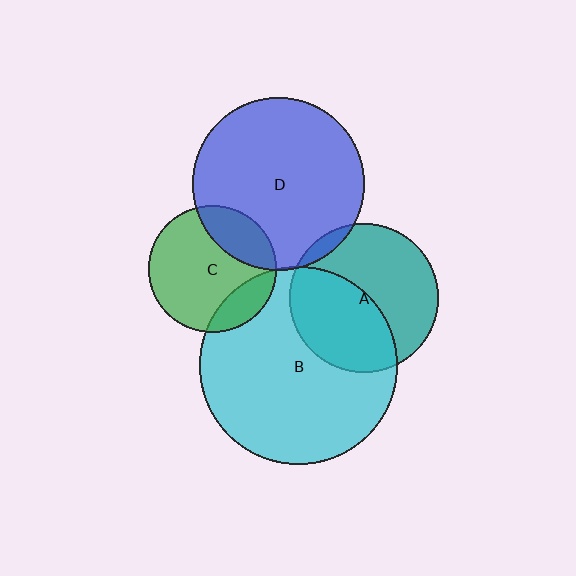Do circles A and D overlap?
Yes.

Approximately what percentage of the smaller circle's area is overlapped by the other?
Approximately 5%.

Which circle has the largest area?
Circle B (cyan).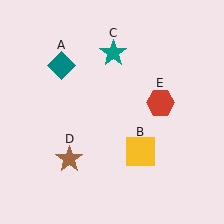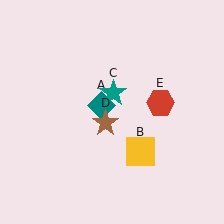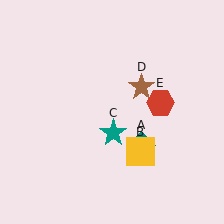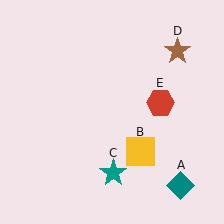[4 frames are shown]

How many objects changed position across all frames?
3 objects changed position: teal diamond (object A), teal star (object C), brown star (object D).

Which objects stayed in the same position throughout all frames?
Yellow square (object B) and red hexagon (object E) remained stationary.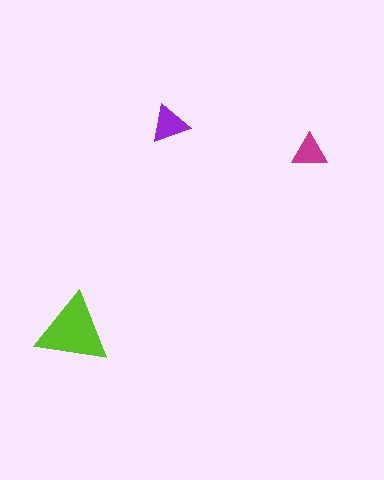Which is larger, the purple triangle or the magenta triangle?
The purple one.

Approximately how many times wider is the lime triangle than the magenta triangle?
About 2 times wider.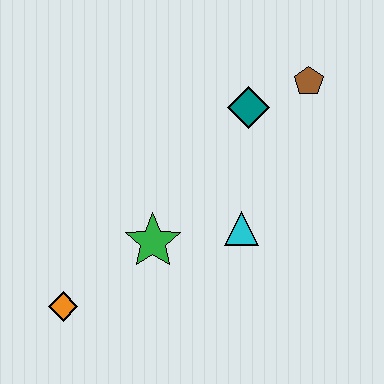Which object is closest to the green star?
The cyan triangle is closest to the green star.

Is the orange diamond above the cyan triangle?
No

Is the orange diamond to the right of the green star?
No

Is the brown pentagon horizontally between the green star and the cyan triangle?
No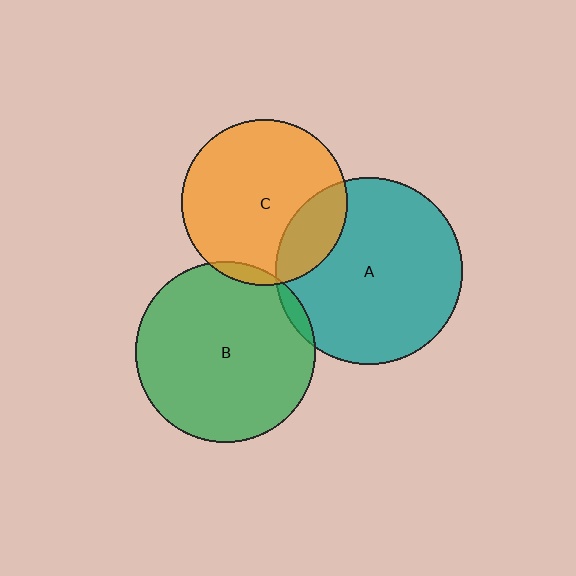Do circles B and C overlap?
Yes.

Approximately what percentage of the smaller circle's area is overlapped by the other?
Approximately 5%.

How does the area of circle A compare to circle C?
Approximately 1.3 times.